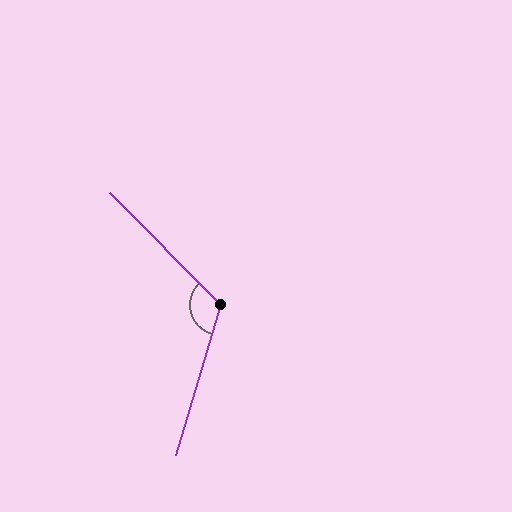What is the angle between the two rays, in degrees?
Approximately 119 degrees.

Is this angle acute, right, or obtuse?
It is obtuse.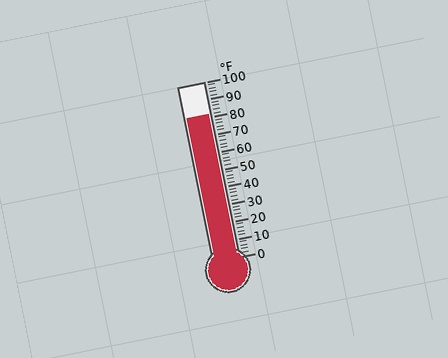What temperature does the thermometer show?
The thermometer shows approximately 82°F.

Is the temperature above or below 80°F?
The temperature is above 80°F.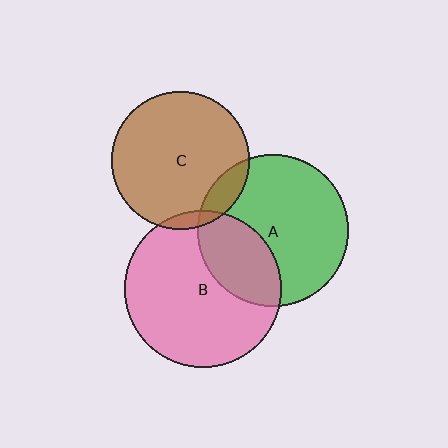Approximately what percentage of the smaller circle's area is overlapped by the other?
Approximately 5%.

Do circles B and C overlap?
Yes.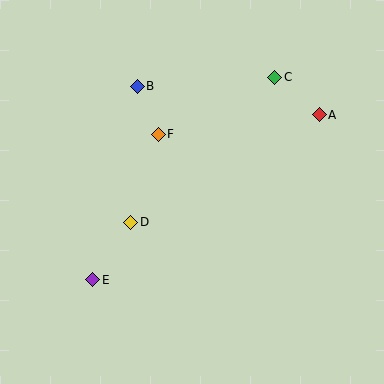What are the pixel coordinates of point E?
Point E is at (93, 280).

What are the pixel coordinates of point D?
Point D is at (131, 222).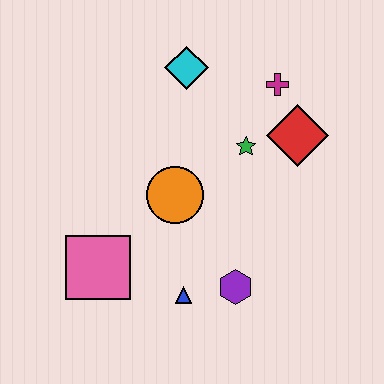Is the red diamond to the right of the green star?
Yes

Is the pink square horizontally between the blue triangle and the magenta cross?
No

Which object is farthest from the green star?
The pink square is farthest from the green star.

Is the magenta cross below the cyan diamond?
Yes